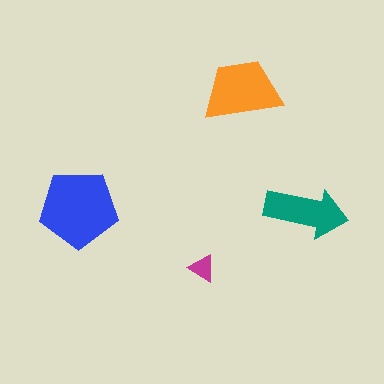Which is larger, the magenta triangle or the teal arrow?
The teal arrow.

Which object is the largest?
The blue pentagon.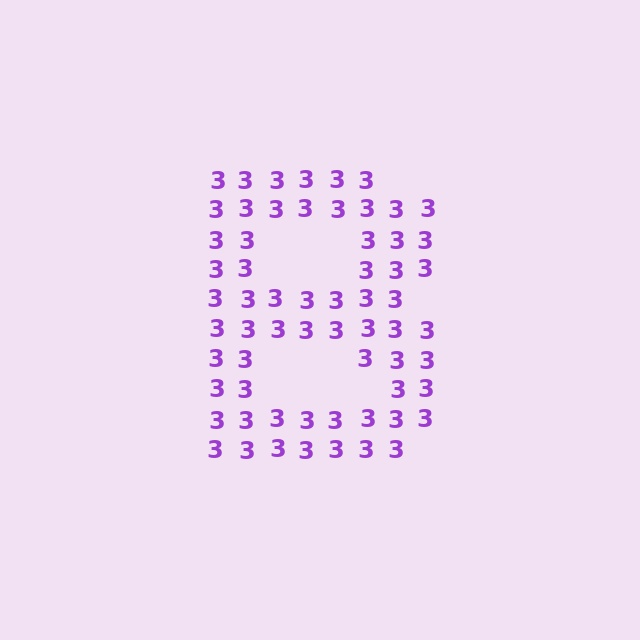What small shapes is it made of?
It is made of small digit 3's.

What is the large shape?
The large shape is the letter B.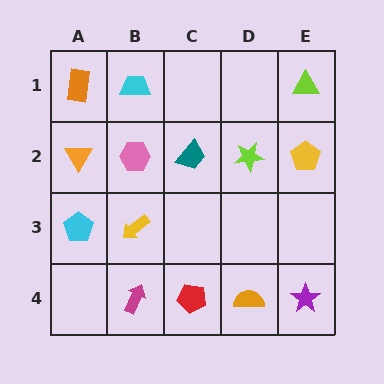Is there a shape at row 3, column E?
No, that cell is empty.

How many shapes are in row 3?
2 shapes.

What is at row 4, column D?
An orange semicircle.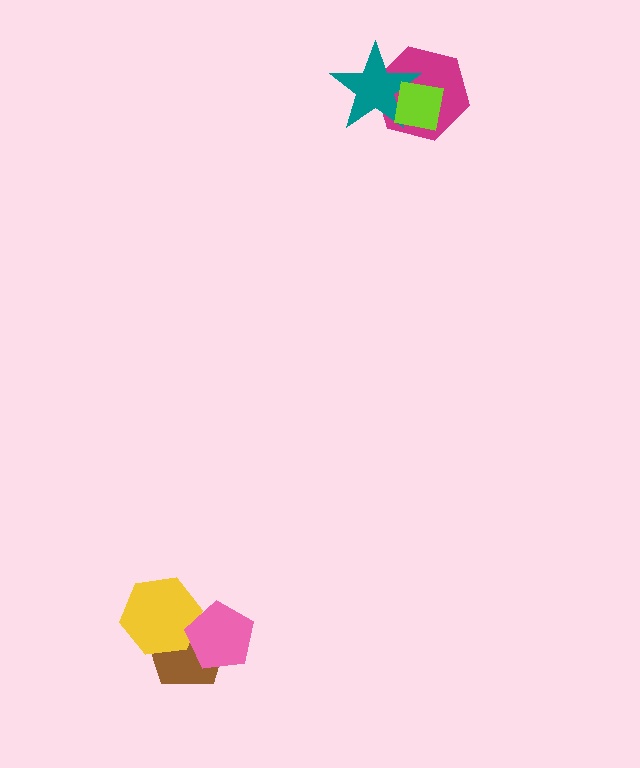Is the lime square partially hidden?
No, no other shape covers it.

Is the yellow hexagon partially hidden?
Yes, it is partially covered by another shape.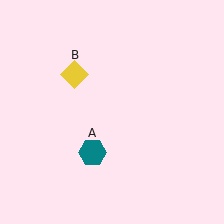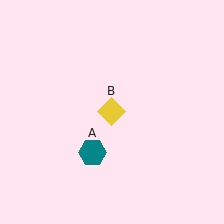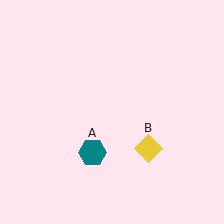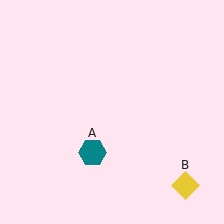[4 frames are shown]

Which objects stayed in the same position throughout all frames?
Teal hexagon (object A) remained stationary.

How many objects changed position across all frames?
1 object changed position: yellow diamond (object B).